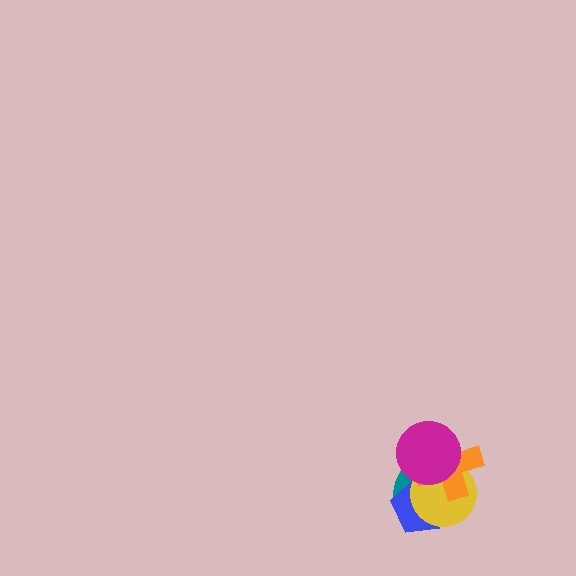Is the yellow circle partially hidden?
Yes, it is partially covered by another shape.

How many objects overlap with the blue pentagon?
4 objects overlap with the blue pentagon.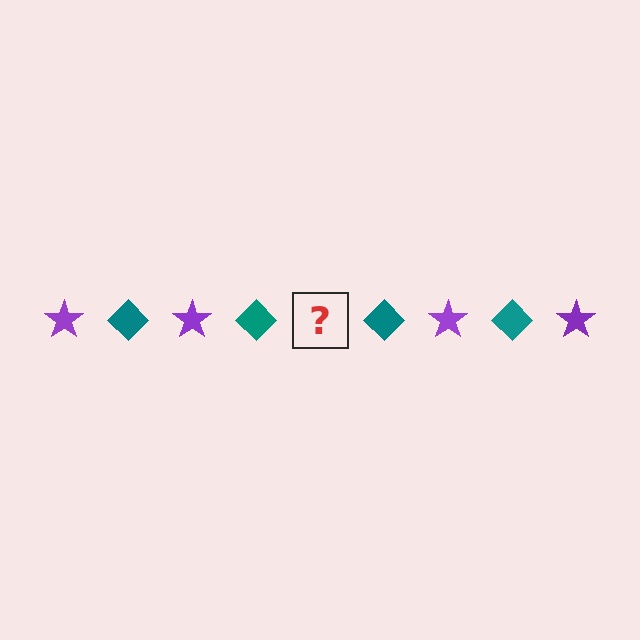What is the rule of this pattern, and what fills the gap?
The rule is that the pattern alternates between purple star and teal diamond. The gap should be filled with a purple star.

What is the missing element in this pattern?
The missing element is a purple star.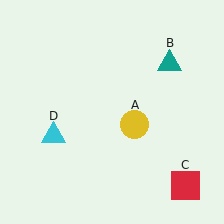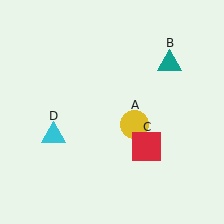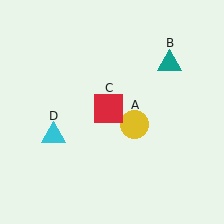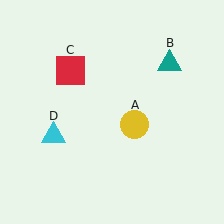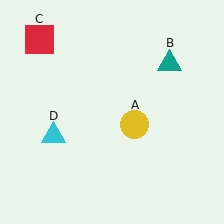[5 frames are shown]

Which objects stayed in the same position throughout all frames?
Yellow circle (object A) and teal triangle (object B) and cyan triangle (object D) remained stationary.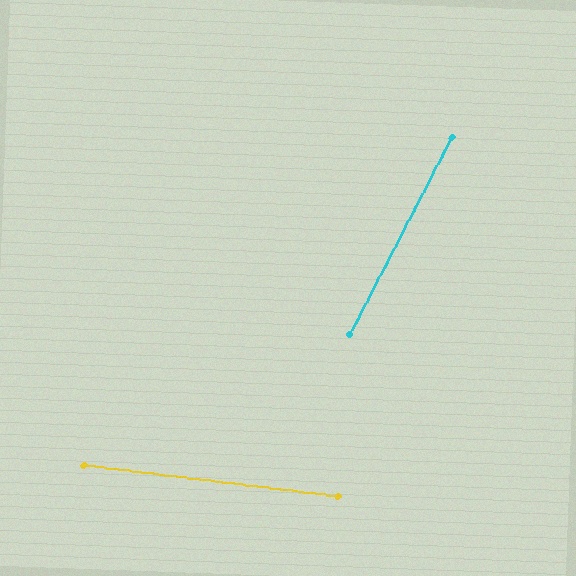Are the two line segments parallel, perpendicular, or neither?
Neither parallel nor perpendicular — they differ by about 69°.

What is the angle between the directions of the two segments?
Approximately 69 degrees.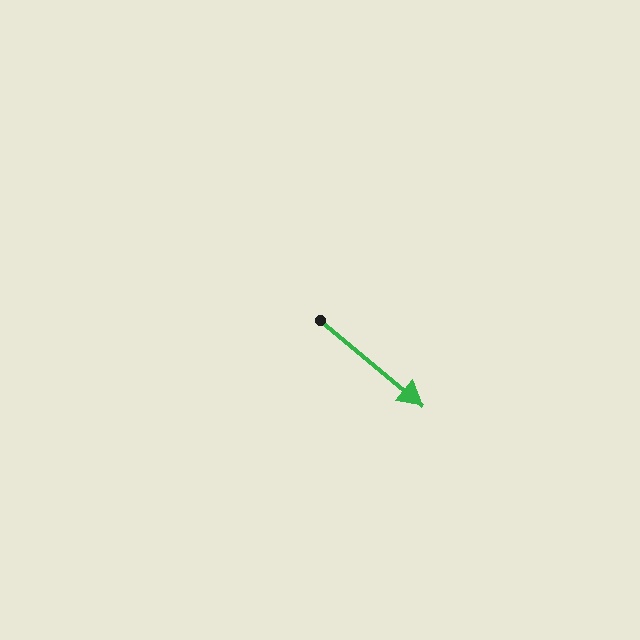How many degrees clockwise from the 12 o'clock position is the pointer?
Approximately 130 degrees.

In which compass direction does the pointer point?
Southeast.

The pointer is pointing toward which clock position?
Roughly 4 o'clock.